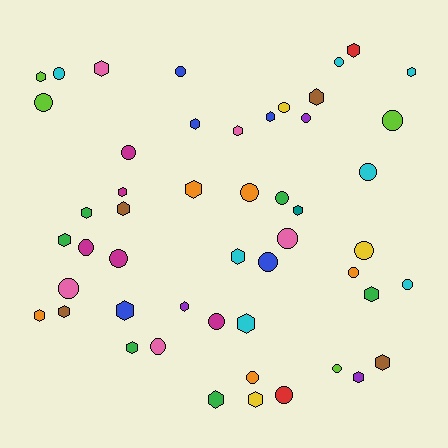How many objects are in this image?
There are 50 objects.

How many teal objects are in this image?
There is 1 teal object.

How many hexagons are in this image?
There are 26 hexagons.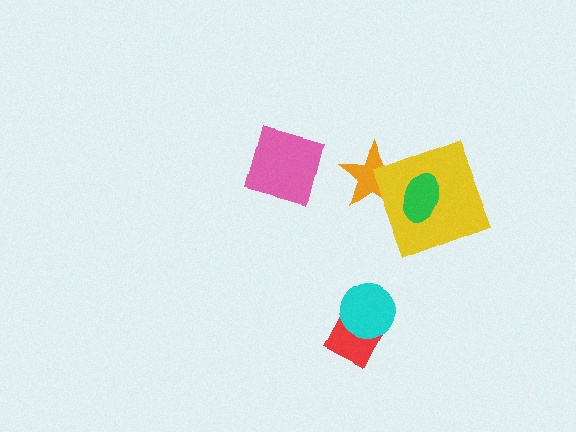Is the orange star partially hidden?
Yes, it is partially covered by another shape.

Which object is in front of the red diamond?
The cyan circle is in front of the red diamond.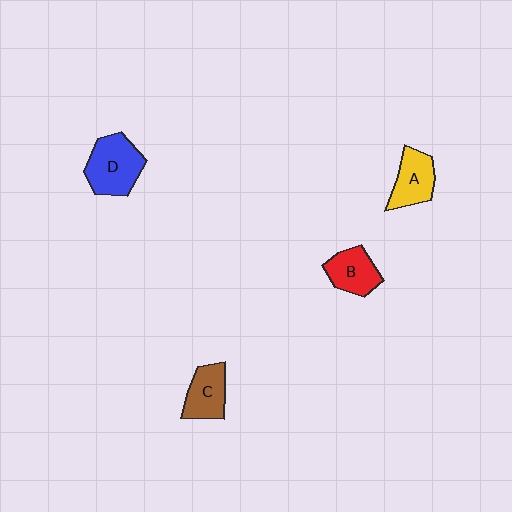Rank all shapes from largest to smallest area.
From largest to smallest: D (blue), A (yellow), B (red), C (brown).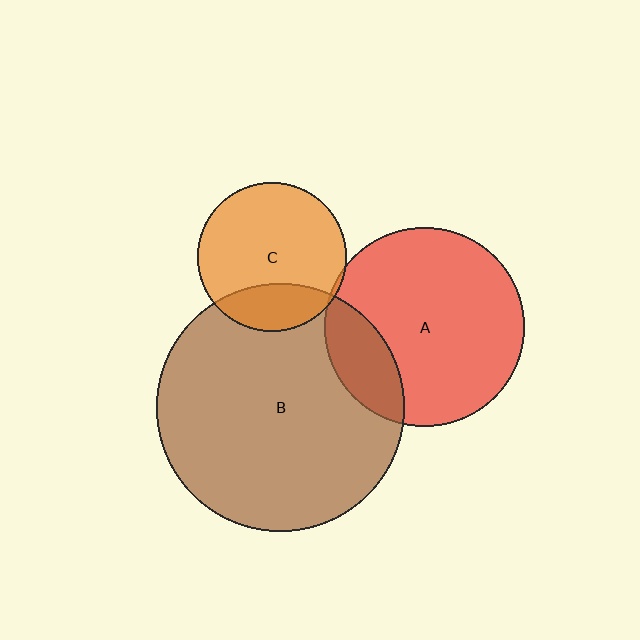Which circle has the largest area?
Circle B (brown).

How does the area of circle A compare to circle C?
Approximately 1.8 times.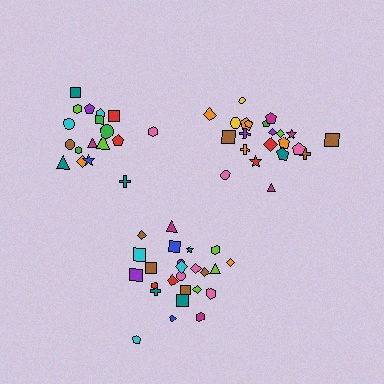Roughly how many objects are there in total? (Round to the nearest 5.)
Roughly 65 objects in total.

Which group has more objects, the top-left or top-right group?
The top-right group.